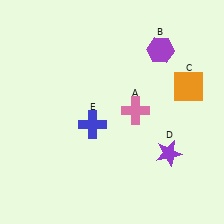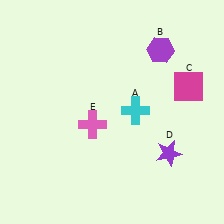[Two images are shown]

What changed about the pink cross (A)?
In Image 1, A is pink. In Image 2, it changed to cyan.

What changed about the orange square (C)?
In Image 1, C is orange. In Image 2, it changed to magenta.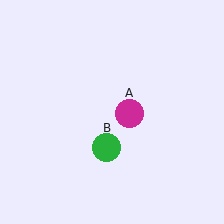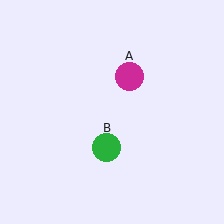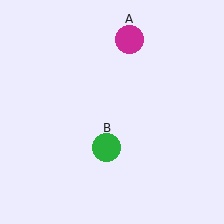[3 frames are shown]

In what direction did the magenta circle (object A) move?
The magenta circle (object A) moved up.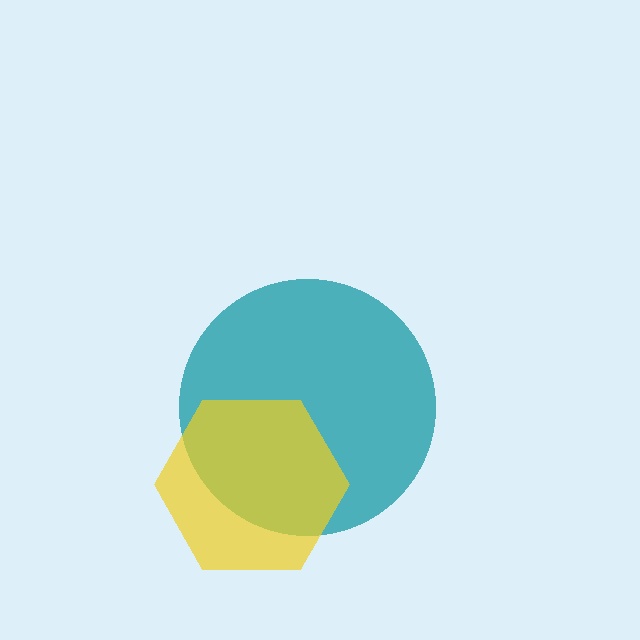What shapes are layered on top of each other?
The layered shapes are: a teal circle, a yellow hexagon.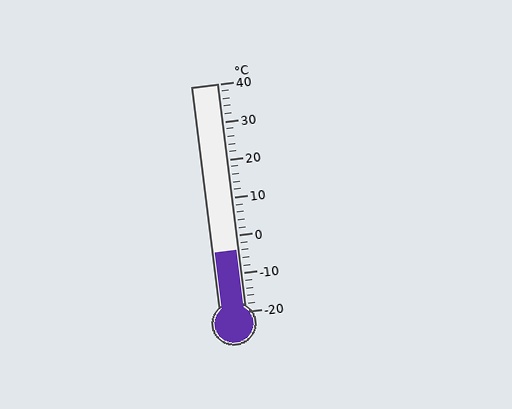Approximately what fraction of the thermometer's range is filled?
The thermometer is filled to approximately 25% of its range.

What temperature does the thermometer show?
The thermometer shows approximately -4°C.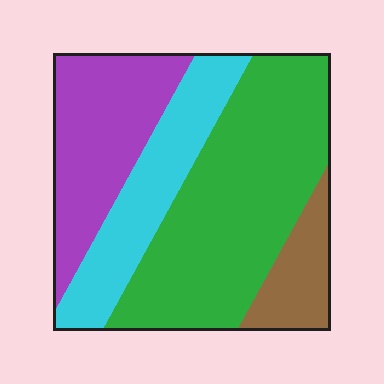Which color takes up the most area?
Green, at roughly 45%.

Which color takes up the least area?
Brown, at roughly 10%.